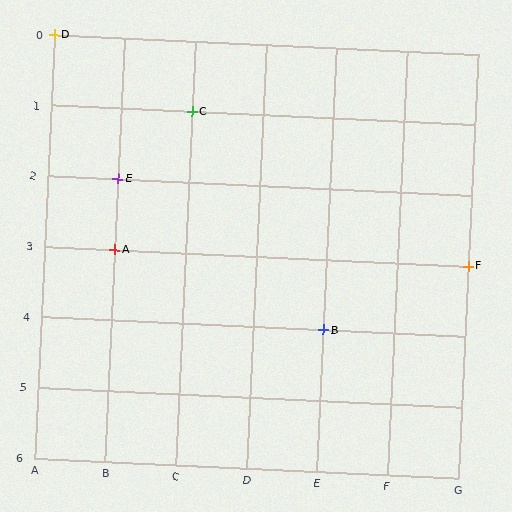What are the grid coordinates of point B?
Point B is at grid coordinates (E, 4).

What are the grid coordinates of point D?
Point D is at grid coordinates (A, 0).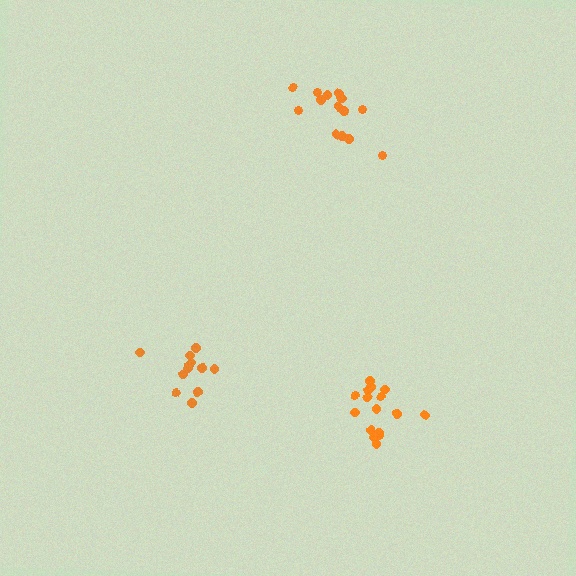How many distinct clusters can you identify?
There are 3 distinct clusters.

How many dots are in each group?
Group 1: 16 dots, Group 2: 12 dots, Group 3: 16 dots (44 total).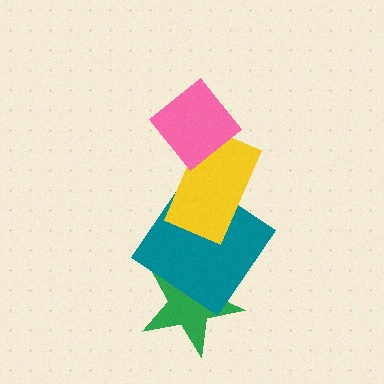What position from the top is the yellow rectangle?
The yellow rectangle is 2nd from the top.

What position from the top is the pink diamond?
The pink diamond is 1st from the top.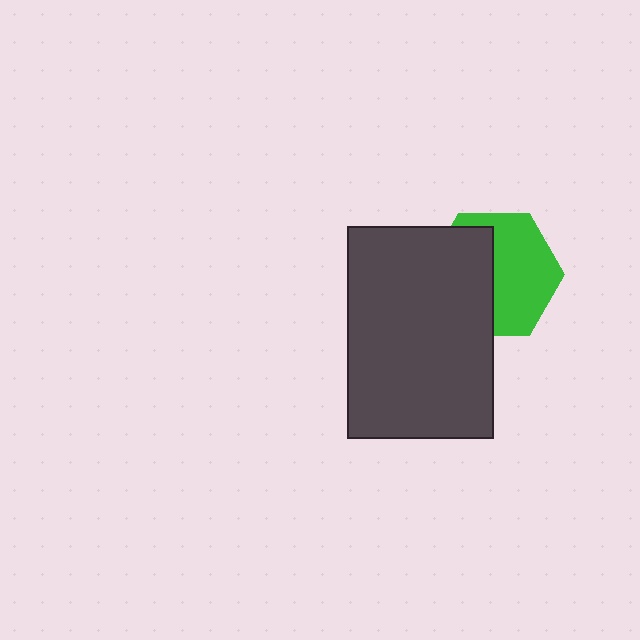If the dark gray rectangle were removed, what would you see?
You would see the complete green hexagon.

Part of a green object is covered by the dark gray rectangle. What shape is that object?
It is a hexagon.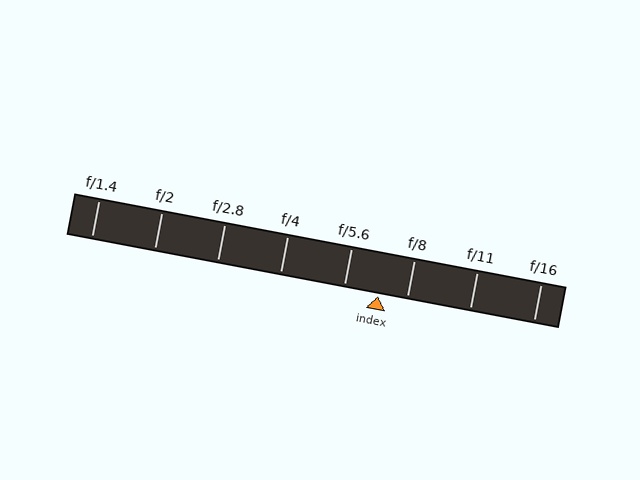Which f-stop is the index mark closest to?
The index mark is closest to f/8.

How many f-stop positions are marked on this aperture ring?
There are 8 f-stop positions marked.